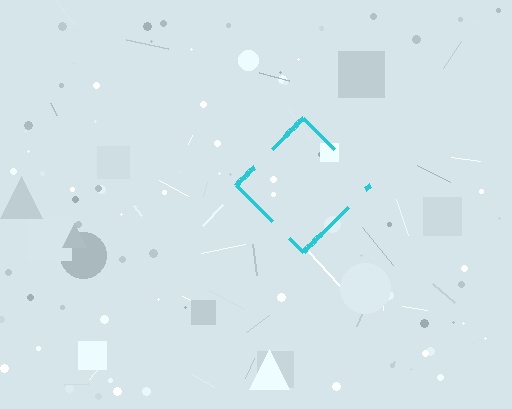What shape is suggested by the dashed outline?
The dashed outline suggests a diamond.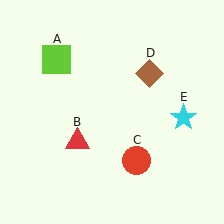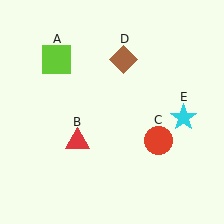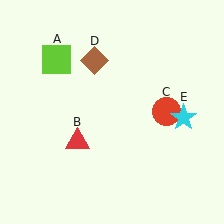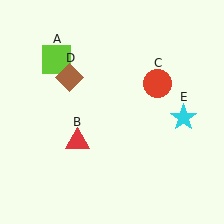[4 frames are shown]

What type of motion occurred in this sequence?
The red circle (object C), brown diamond (object D) rotated counterclockwise around the center of the scene.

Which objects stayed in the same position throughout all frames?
Lime square (object A) and red triangle (object B) and cyan star (object E) remained stationary.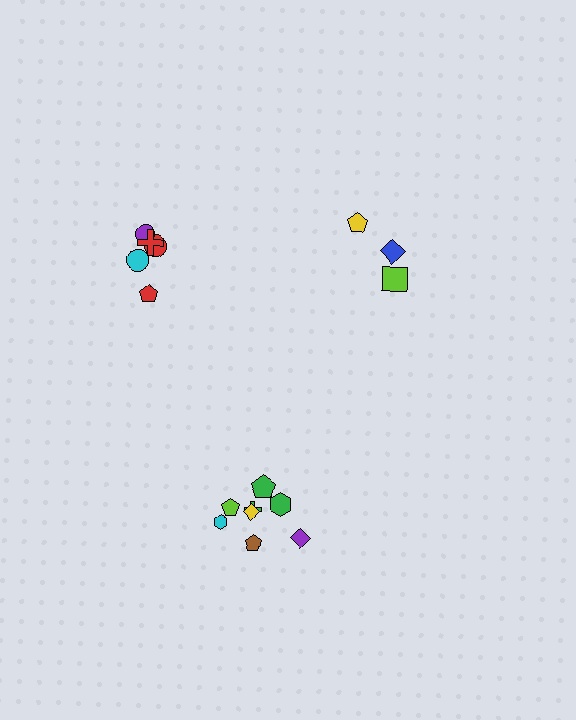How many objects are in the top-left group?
There are 5 objects.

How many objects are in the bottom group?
There are 8 objects.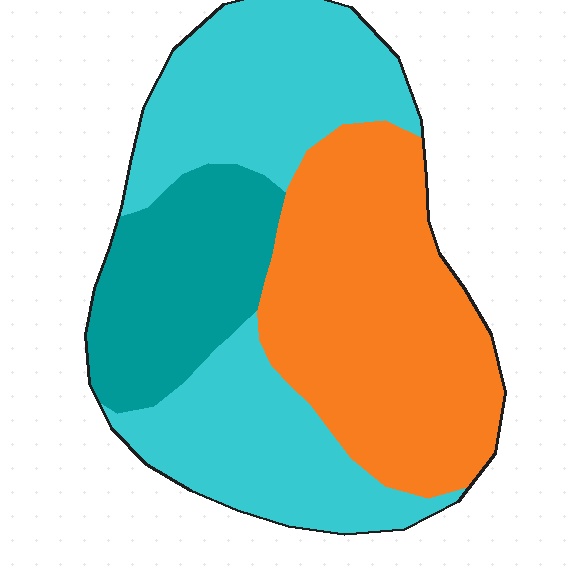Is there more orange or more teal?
Orange.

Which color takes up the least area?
Teal, at roughly 20%.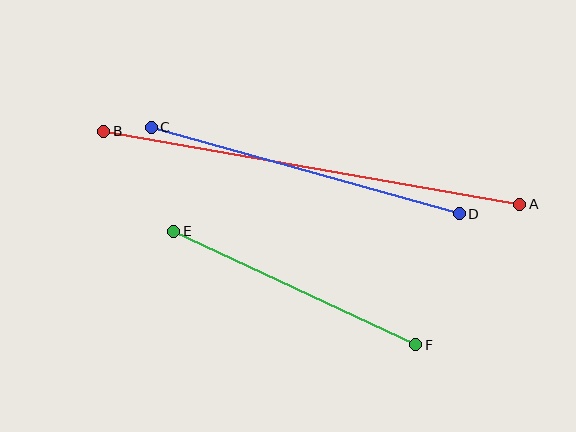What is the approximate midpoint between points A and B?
The midpoint is at approximately (312, 168) pixels.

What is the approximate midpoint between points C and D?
The midpoint is at approximately (305, 170) pixels.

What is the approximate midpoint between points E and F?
The midpoint is at approximately (295, 288) pixels.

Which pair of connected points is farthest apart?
Points A and B are farthest apart.